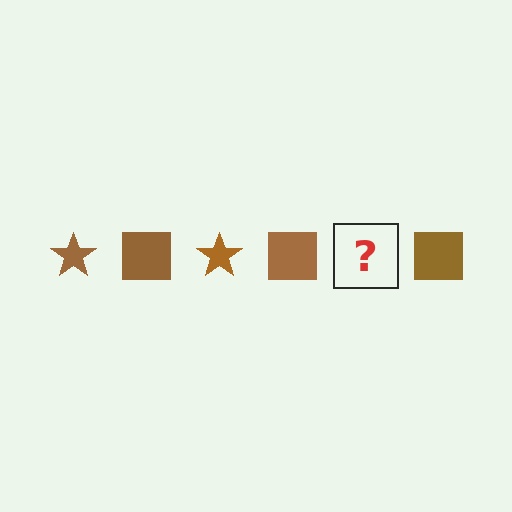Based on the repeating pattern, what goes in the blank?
The blank should be a brown star.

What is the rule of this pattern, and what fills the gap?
The rule is that the pattern cycles through star, square shapes in brown. The gap should be filled with a brown star.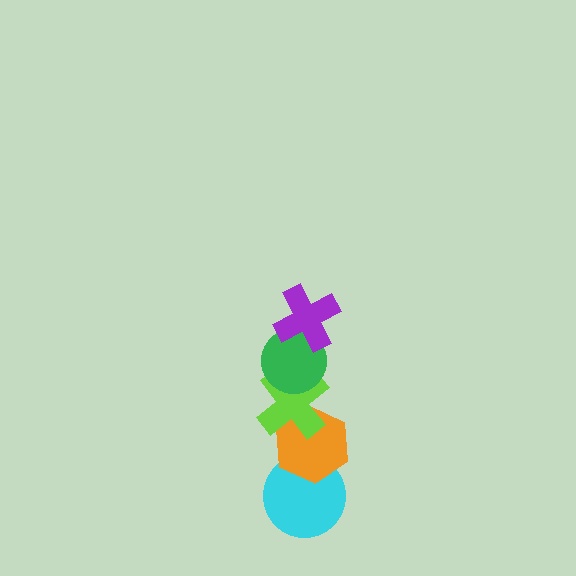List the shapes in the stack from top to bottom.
From top to bottom: the purple cross, the green circle, the lime cross, the orange hexagon, the cyan circle.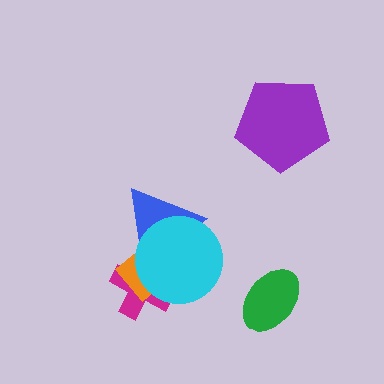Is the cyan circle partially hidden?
No, no other shape covers it.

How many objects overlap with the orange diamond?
3 objects overlap with the orange diamond.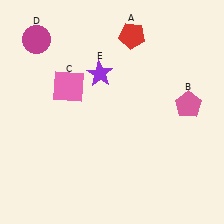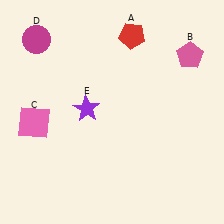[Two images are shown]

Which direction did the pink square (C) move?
The pink square (C) moved down.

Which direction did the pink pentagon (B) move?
The pink pentagon (B) moved up.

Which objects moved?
The objects that moved are: the pink pentagon (B), the pink square (C), the purple star (E).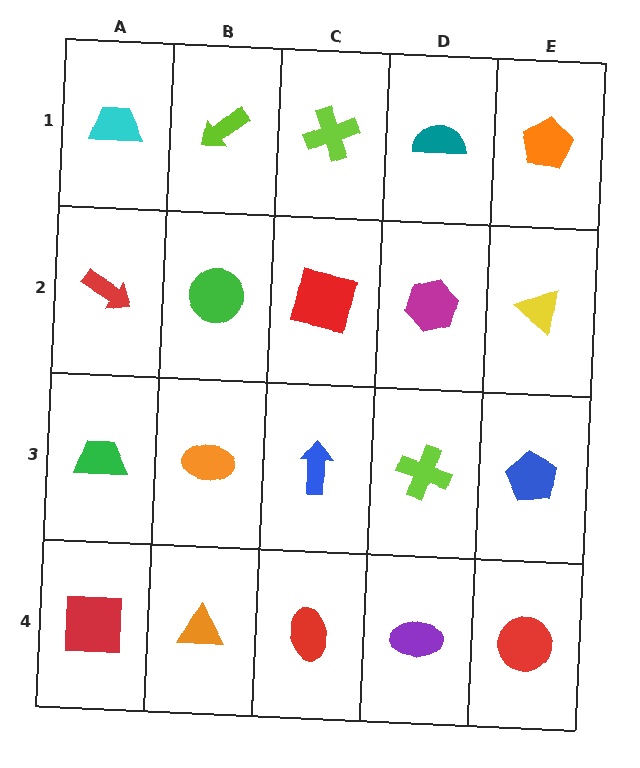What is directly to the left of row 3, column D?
A blue arrow.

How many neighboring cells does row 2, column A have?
3.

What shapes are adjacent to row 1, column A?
A red arrow (row 2, column A), a lime arrow (row 1, column B).